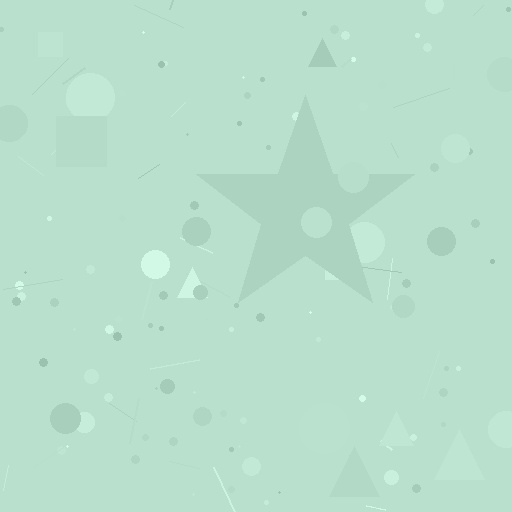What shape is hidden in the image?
A star is hidden in the image.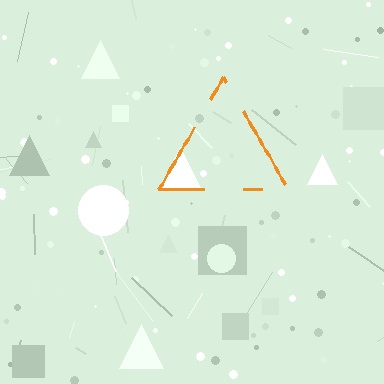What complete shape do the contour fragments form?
The contour fragments form a triangle.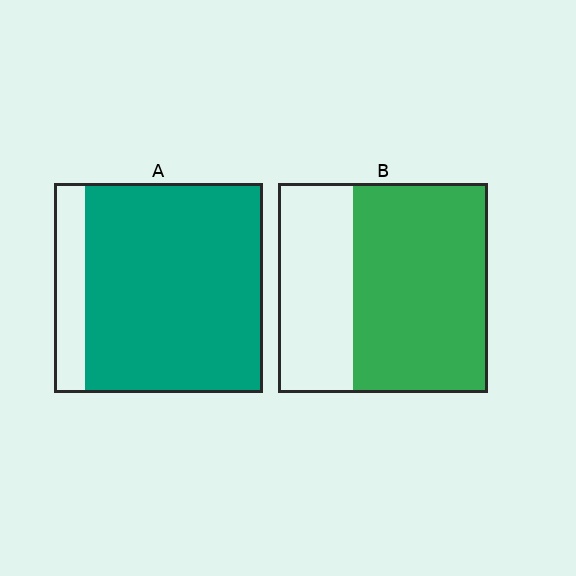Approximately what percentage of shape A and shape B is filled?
A is approximately 85% and B is approximately 65%.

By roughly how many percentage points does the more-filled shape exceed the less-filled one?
By roughly 20 percentage points (A over B).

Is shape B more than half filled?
Yes.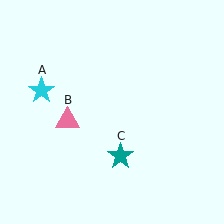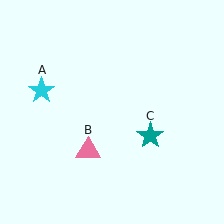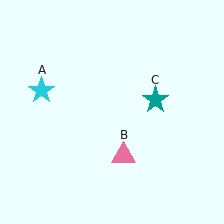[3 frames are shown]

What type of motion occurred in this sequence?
The pink triangle (object B), teal star (object C) rotated counterclockwise around the center of the scene.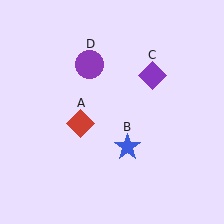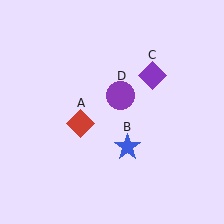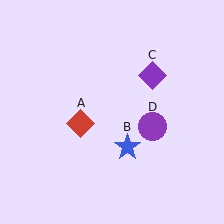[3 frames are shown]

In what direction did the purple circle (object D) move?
The purple circle (object D) moved down and to the right.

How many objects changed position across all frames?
1 object changed position: purple circle (object D).